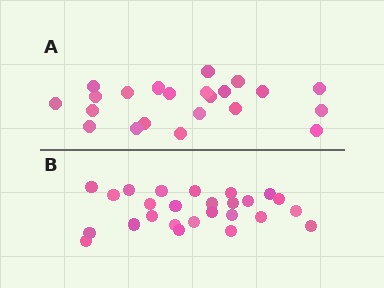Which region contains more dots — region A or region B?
Region B (the bottom region) has more dots.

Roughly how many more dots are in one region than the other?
Region B has about 4 more dots than region A.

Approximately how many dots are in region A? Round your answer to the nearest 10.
About 20 dots. (The exact count is 22, which rounds to 20.)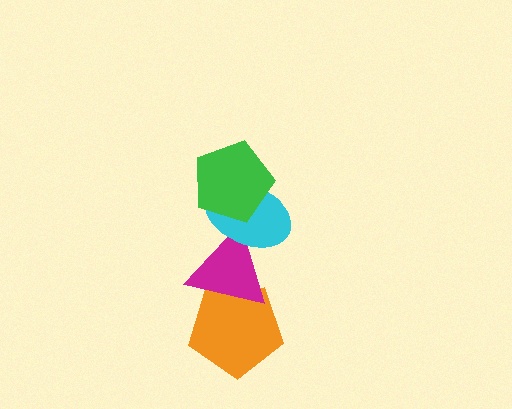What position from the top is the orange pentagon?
The orange pentagon is 4th from the top.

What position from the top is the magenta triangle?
The magenta triangle is 3rd from the top.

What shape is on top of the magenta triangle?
The cyan ellipse is on top of the magenta triangle.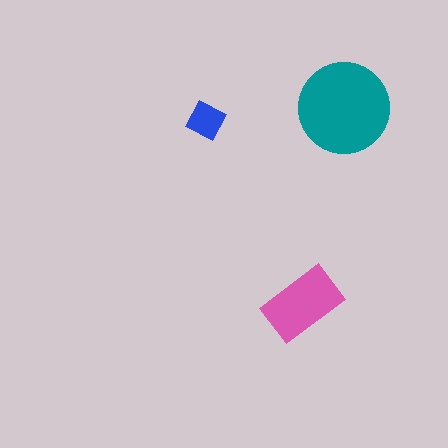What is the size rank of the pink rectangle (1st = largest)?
2nd.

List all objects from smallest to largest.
The blue diamond, the pink rectangle, the teal circle.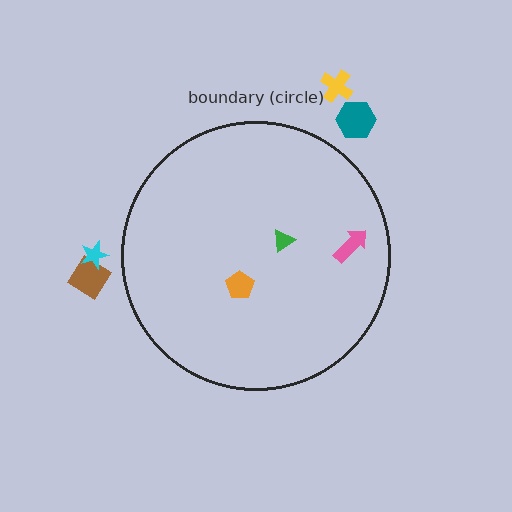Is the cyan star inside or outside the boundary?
Outside.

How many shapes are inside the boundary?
3 inside, 4 outside.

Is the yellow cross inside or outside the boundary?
Outside.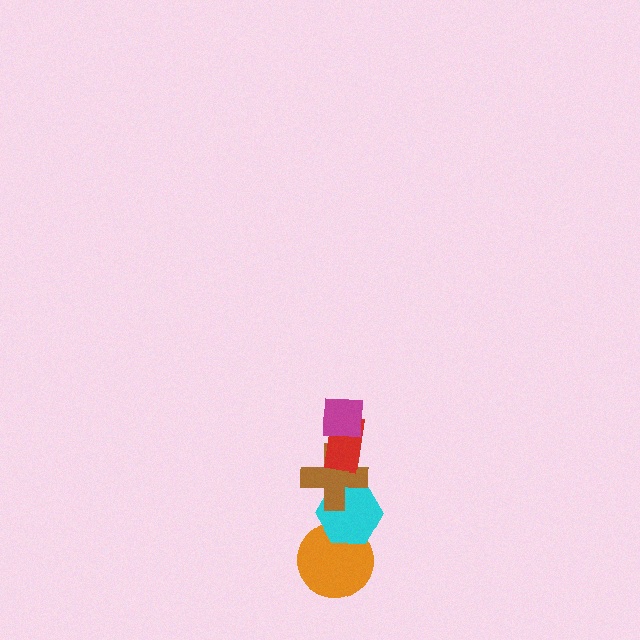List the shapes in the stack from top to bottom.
From top to bottom: the magenta square, the red rectangle, the brown cross, the cyan hexagon, the orange circle.